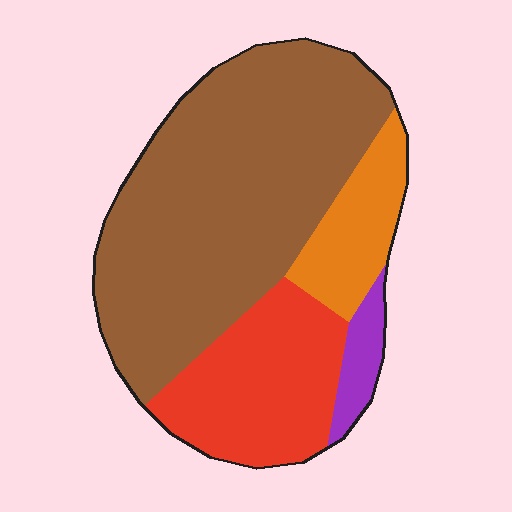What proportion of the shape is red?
Red takes up less than a quarter of the shape.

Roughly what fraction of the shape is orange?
Orange covers roughly 10% of the shape.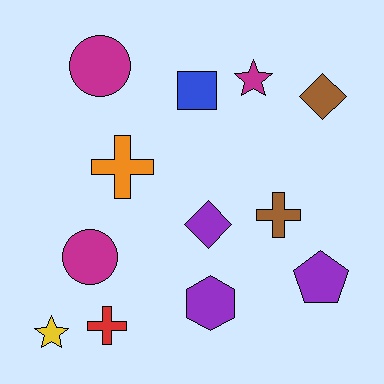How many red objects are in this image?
There is 1 red object.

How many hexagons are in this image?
There is 1 hexagon.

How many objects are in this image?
There are 12 objects.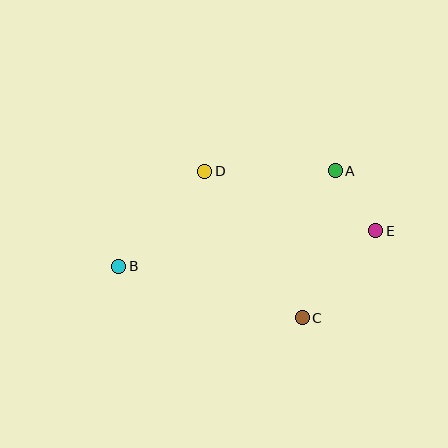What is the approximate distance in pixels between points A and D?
The distance between A and D is approximately 131 pixels.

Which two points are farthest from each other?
Points B and E are farthest from each other.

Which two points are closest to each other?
Points A and E are closest to each other.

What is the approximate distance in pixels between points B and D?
The distance between B and D is approximately 128 pixels.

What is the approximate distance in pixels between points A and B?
The distance between A and B is approximately 237 pixels.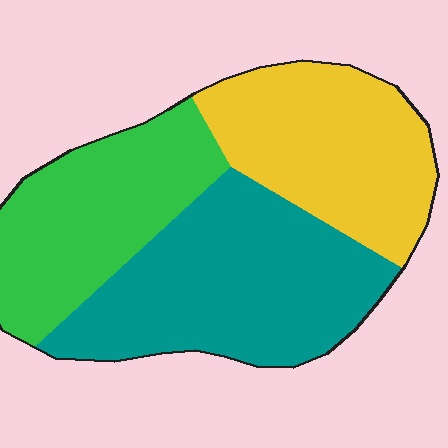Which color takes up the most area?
Teal, at roughly 40%.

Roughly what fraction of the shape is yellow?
Yellow covers about 30% of the shape.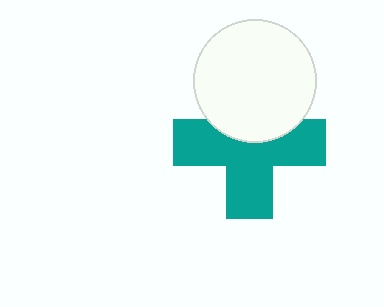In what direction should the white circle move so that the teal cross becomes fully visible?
The white circle should move up. That is the shortest direction to clear the overlap and leave the teal cross fully visible.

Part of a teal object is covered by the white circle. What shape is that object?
It is a cross.